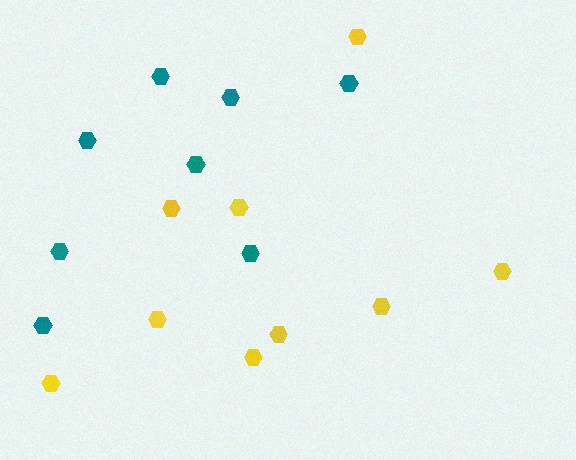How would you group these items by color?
There are 2 groups: one group of teal hexagons (8) and one group of yellow hexagons (9).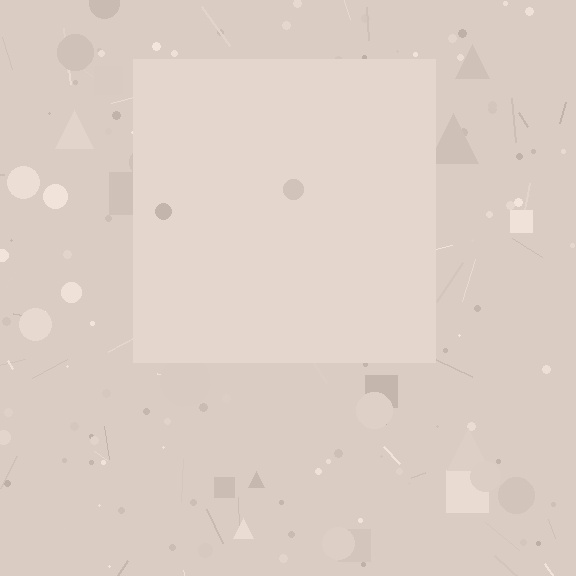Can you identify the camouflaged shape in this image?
The camouflaged shape is a square.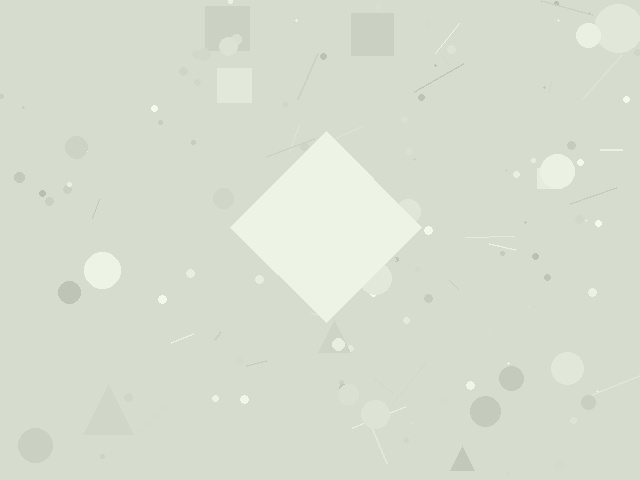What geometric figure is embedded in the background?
A diamond is embedded in the background.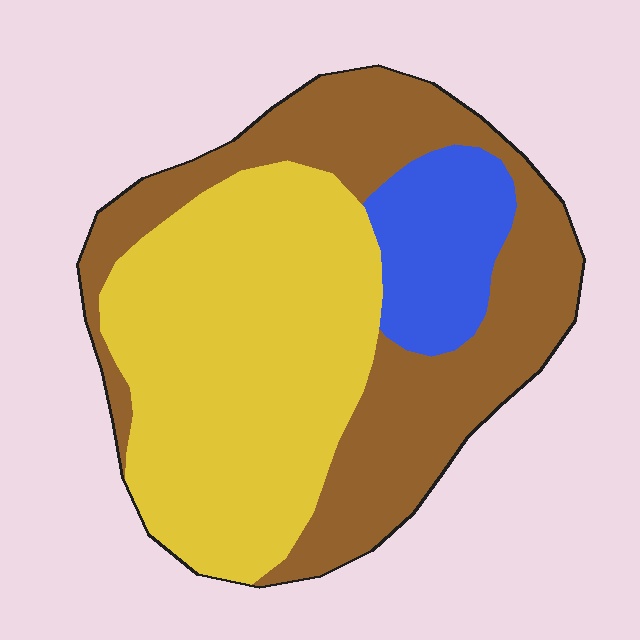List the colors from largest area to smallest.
From largest to smallest: yellow, brown, blue.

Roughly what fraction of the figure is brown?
Brown covers 40% of the figure.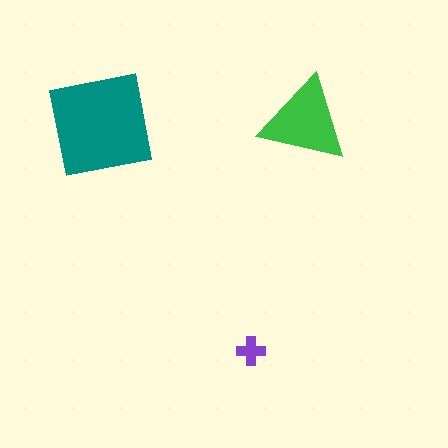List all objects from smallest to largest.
The purple cross, the green triangle, the teal square.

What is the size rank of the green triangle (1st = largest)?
2nd.